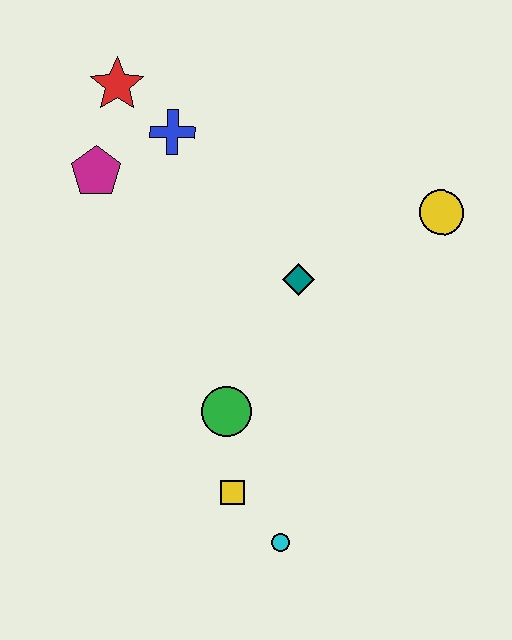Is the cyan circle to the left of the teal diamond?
Yes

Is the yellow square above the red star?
No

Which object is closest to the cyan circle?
The yellow square is closest to the cyan circle.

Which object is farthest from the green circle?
The red star is farthest from the green circle.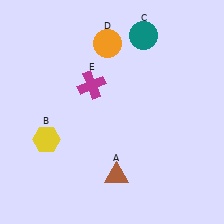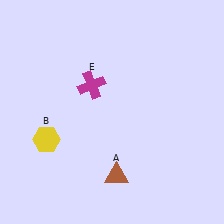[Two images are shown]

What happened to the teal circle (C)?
The teal circle (C) was removed in Image 2. It was in the top-right area of Image 1.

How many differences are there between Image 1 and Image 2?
There are 2 differences between the two images.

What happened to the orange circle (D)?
The orange circle (D) was removed in Image 2. It was in the top-left area of Image 1.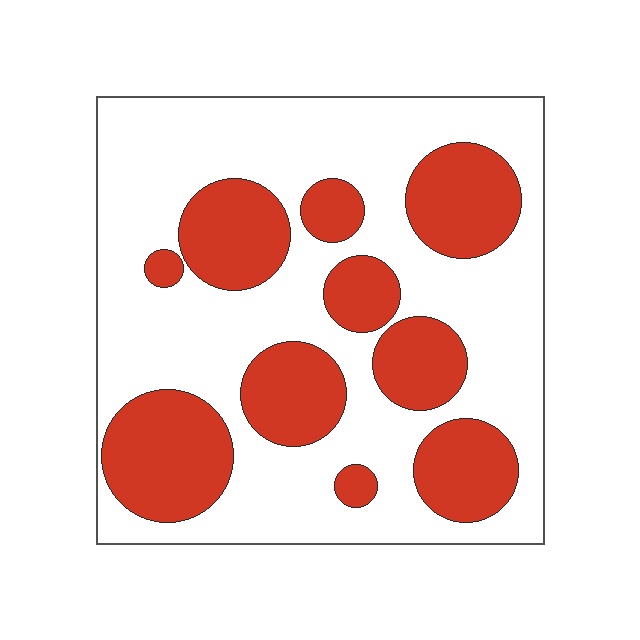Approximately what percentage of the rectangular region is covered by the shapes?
Approximately 35%.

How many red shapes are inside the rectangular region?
10.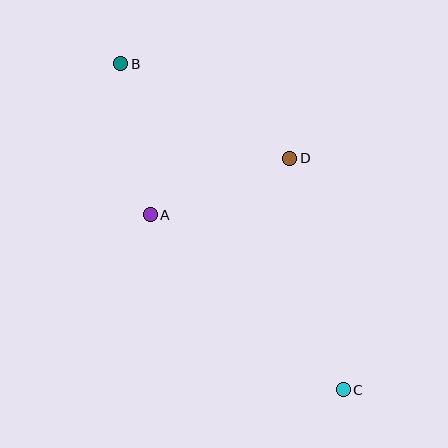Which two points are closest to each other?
Points A and D are closest to each other.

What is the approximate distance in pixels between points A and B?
The distance between A and B is approximately 154 pixels.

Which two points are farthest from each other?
Points B and C are farthest from each other.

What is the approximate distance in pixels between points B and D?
The distance between B and D is approximately 194 pixels.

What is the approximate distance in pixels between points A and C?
The distance between A and C is approximately 260 pixels.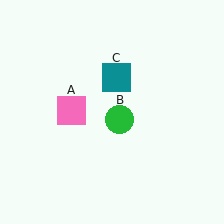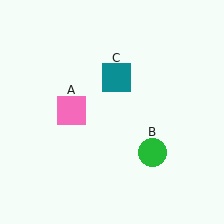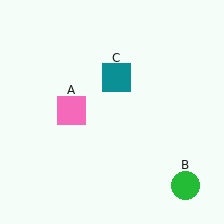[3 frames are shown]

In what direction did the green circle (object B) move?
The green circle (object B) moved down and to the right.